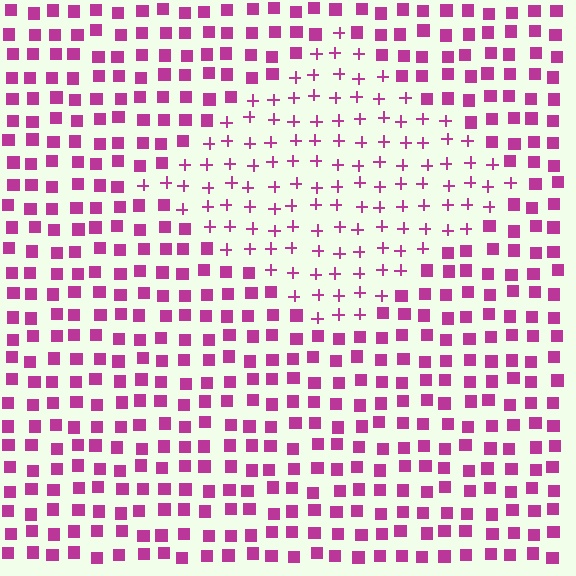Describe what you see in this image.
The image is filled with small magenta elements arranged in a uniform grid. A diamond-shaped region contains plus signs, while the surrounding area contains squares. The boundary is defined purely by the change in element shape.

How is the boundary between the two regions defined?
The boundary is defined by a change in element shape: plus signs inside vs. squares outside. All elements share the same color and spacing.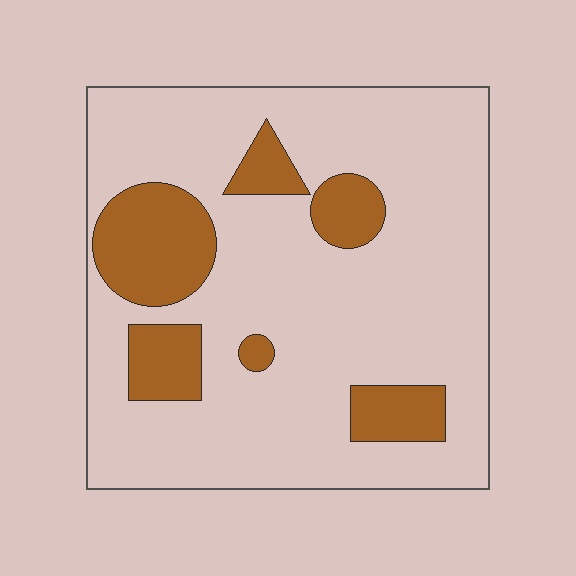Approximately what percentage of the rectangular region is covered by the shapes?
Approximately 20%.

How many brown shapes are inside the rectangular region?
6.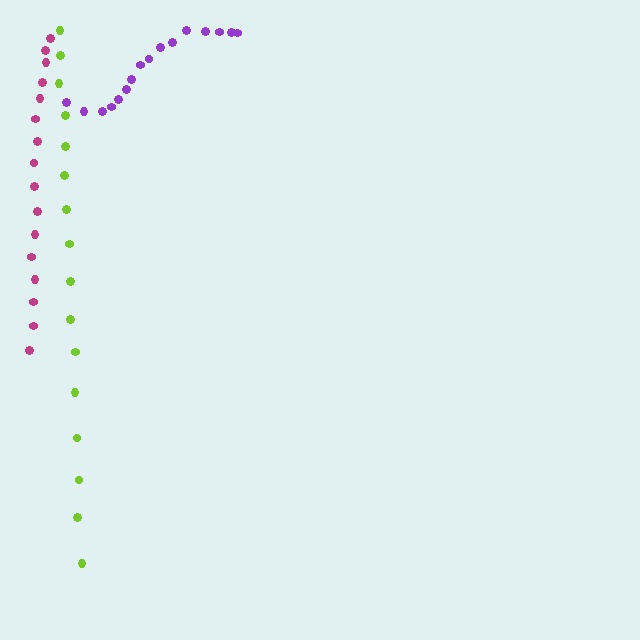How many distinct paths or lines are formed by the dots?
There are 3 distinct paths.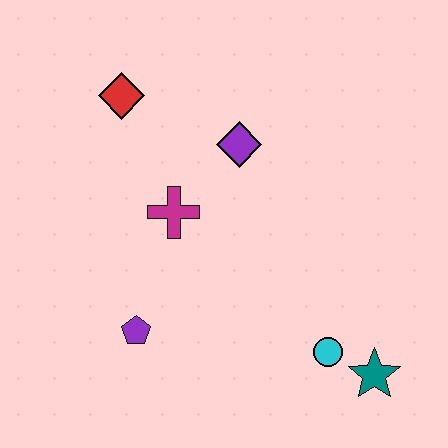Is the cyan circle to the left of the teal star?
Yes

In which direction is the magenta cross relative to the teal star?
The magenta cross is to the left of the teal star.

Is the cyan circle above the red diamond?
No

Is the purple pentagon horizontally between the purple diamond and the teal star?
No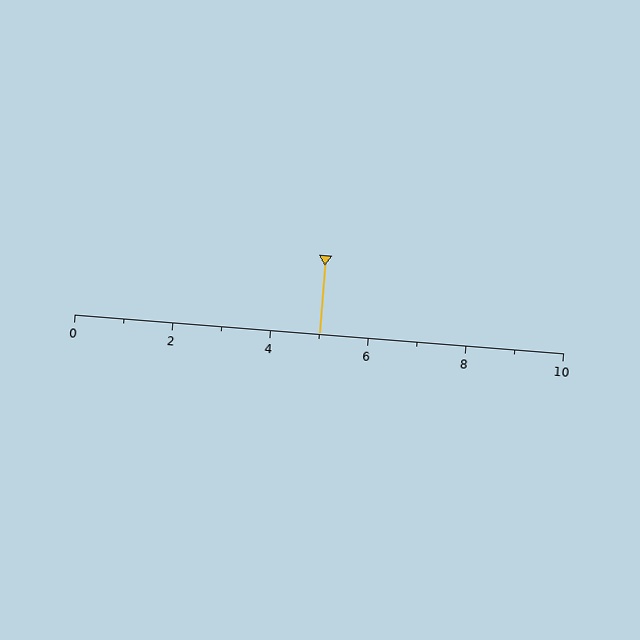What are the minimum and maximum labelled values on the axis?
The axis runs from 0 to 10.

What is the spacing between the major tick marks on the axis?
The major ticks are spaced 2 apart.